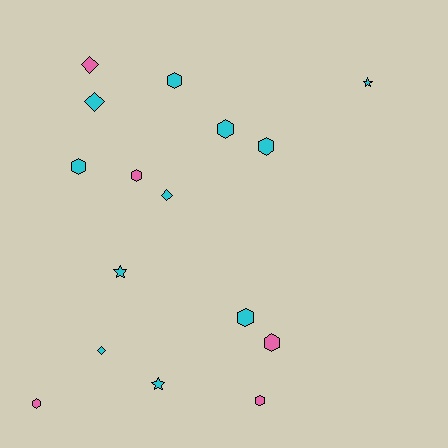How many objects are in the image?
There are 16 objects.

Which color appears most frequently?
Cyan, with 11 objects.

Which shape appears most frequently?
Hexagon, with 9 objects.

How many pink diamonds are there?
There is 1 pink diamond.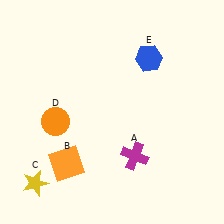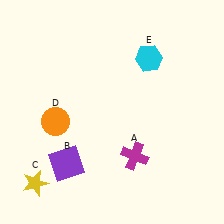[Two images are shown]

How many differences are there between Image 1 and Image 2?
There are 2 differences between the two images.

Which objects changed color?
B changed from orange to purple. E changed from blue to cyan.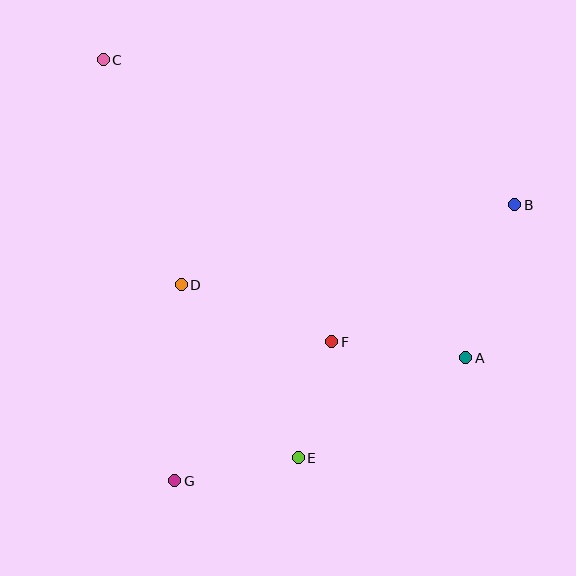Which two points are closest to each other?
Points E and F are closest to each other.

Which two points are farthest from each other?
Points A and C are farthest from each other.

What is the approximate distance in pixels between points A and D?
The distance between A and D is approximately 294 pixels.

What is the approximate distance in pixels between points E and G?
The distance between E and G is approximately 125 pixels.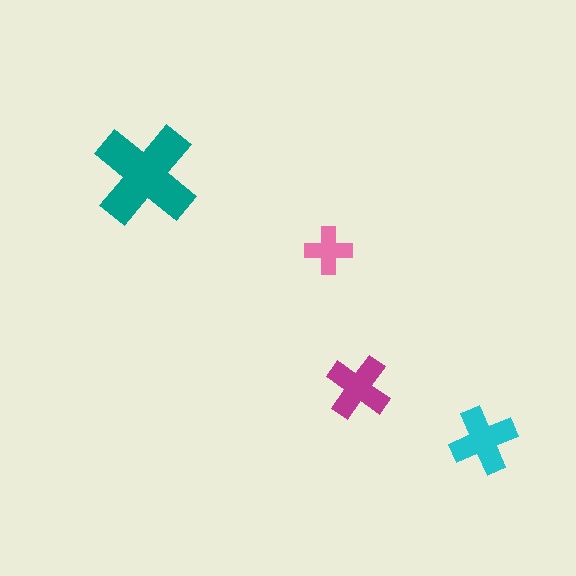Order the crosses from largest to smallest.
the teal one, the cyan one, the magenta one, the pink one.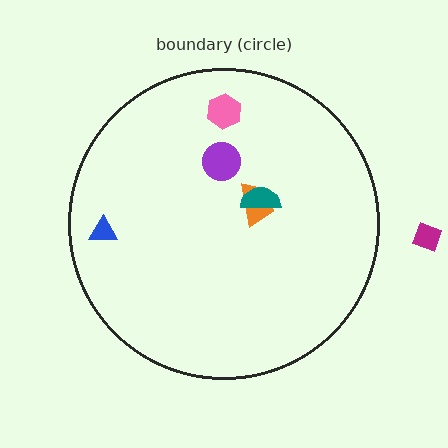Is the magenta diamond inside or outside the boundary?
Outside.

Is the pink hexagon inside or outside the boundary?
Inside.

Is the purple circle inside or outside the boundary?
Inside.